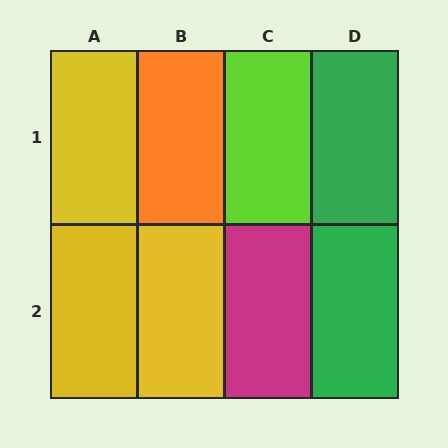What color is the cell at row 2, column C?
Magenta.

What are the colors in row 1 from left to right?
Yellow, orange, lime, green.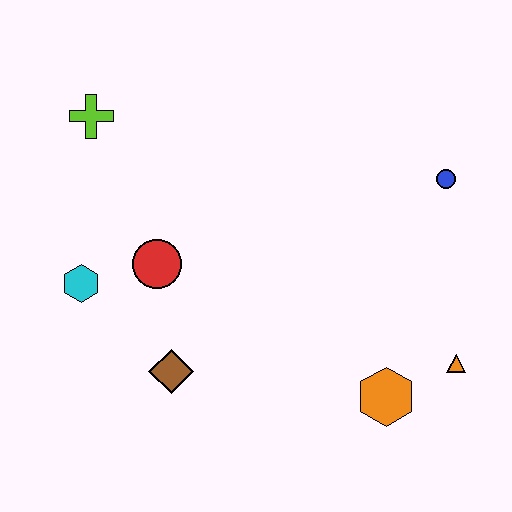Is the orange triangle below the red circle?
Yes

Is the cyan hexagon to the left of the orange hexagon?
Yes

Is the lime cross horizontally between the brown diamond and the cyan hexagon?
Yes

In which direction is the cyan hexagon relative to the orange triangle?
The cyan hexagon is to the left of the orange triangle.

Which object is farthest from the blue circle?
The cyan hexagon is farthest from the blue circle.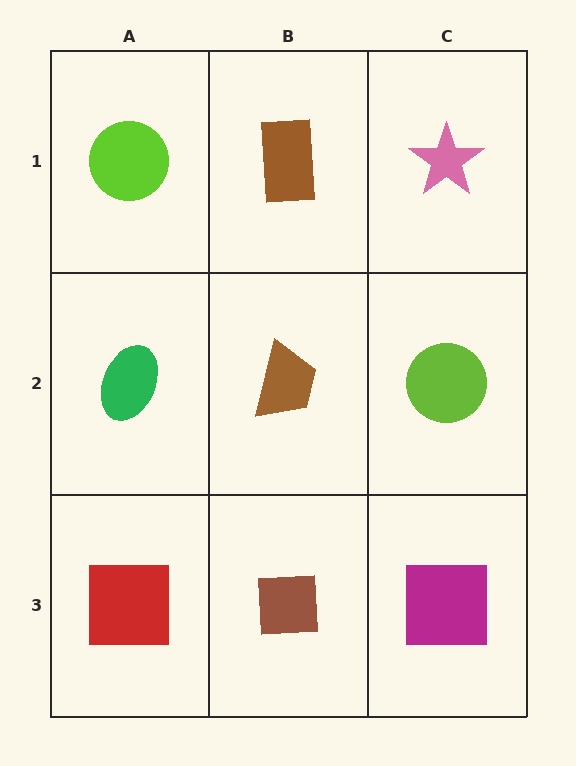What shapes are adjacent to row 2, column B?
A brown rectangle (row 1, column B), a brown square (row 3, column B), a green ellipse (row 2, column A), a lime circle (row 2, column C).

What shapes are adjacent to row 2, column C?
A pink star (row 1, column C), a magenta square (row 3, column C), a brown trapezoid (row 2, column B).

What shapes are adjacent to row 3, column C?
A lime circle (row 2, column C), a brown square (row 3, column B).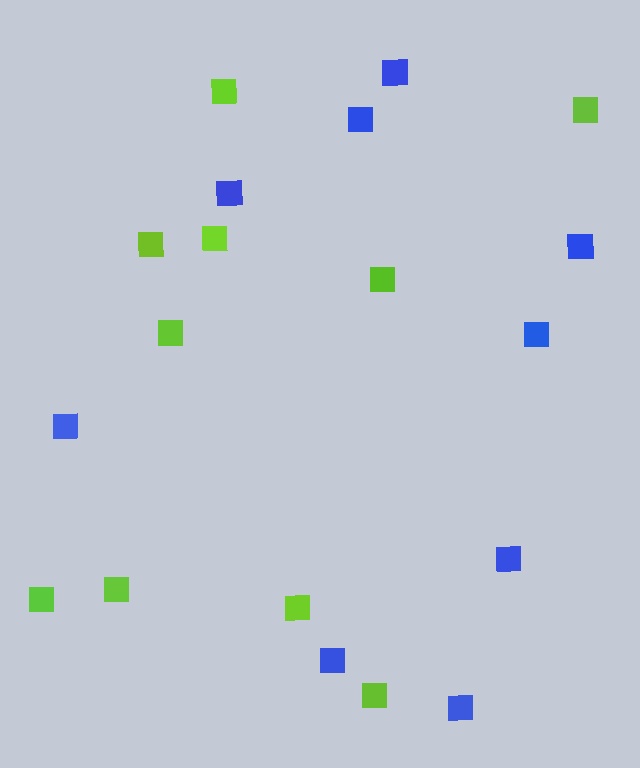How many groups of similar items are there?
There are 2 groups: one group of lime squares (10) and one group of blue squares (9).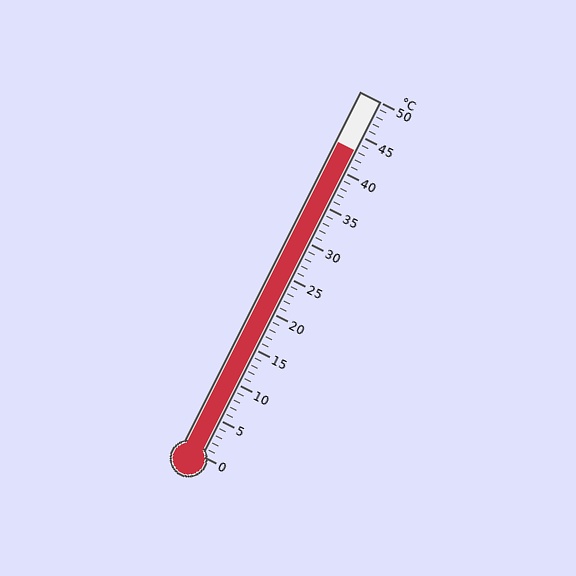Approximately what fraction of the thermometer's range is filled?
The thermometer is filled to approximately 85% of its range.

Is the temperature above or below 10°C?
The temperature is above 10°C.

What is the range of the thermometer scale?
The thermometer scale ranges from 0°C to 50°C.